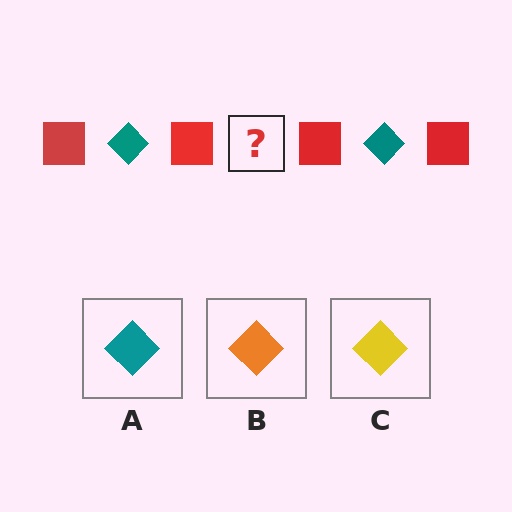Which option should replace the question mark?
Option A.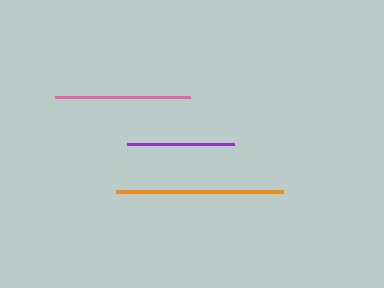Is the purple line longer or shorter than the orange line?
The orange line is longer than the purple line.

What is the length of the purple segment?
The purple segment is approximately 107 pixels long.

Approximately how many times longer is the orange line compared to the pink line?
The orange line is approximately 1.2 times the length of the pink line.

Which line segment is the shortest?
The purple line is the shortest at approximately 107 pixels.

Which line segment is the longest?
The orange line is the longest at approximately 167 pixels.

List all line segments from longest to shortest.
From longest to shortest: orange, pink, purple.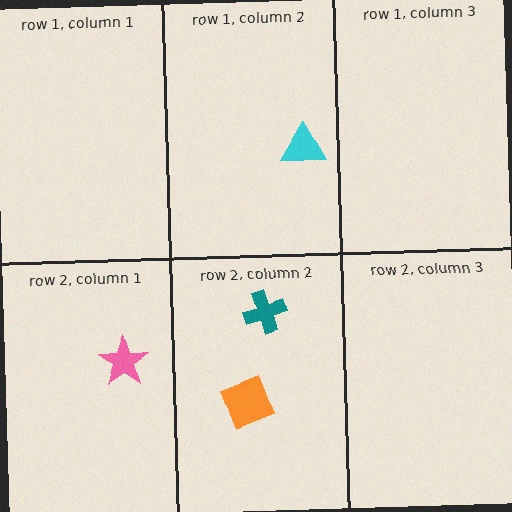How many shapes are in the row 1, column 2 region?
1.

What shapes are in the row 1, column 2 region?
The cyan triangle.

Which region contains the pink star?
The row 2, column 1 region.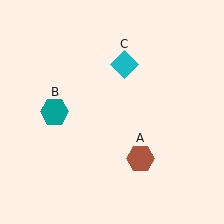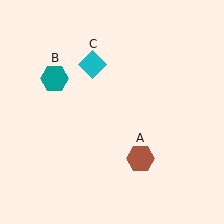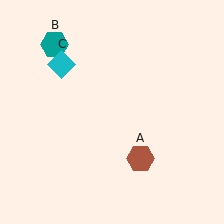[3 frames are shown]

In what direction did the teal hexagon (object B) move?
The teal hexagon (object B) moved up.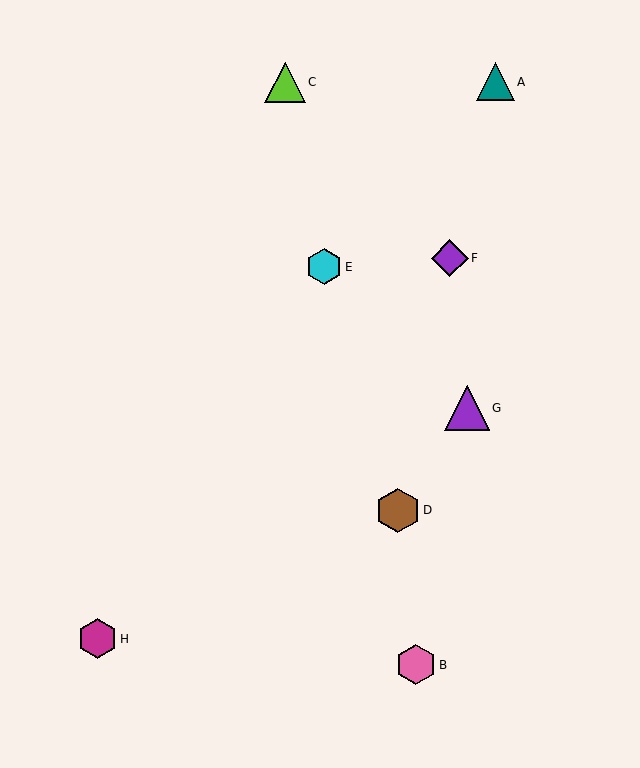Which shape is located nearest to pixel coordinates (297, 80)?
The lime triangle (labeled C) at (285, 82) is nearest to that location.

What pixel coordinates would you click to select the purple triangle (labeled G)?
Click at (467, 408) to select the purple triangle G.